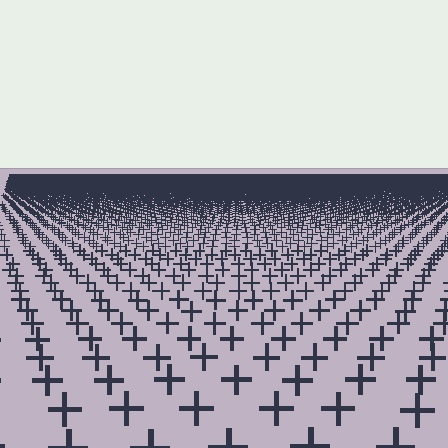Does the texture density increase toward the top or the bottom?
Density increases toward the top.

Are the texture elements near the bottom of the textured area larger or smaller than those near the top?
Larger. Near the bottom, elements are closer to the viewer and appear at a bigger on-screen size.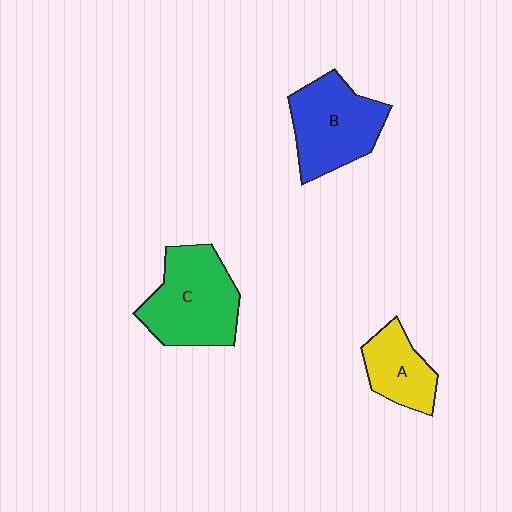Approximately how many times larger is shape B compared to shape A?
Approximately 1.6 times.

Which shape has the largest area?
Shape C (green).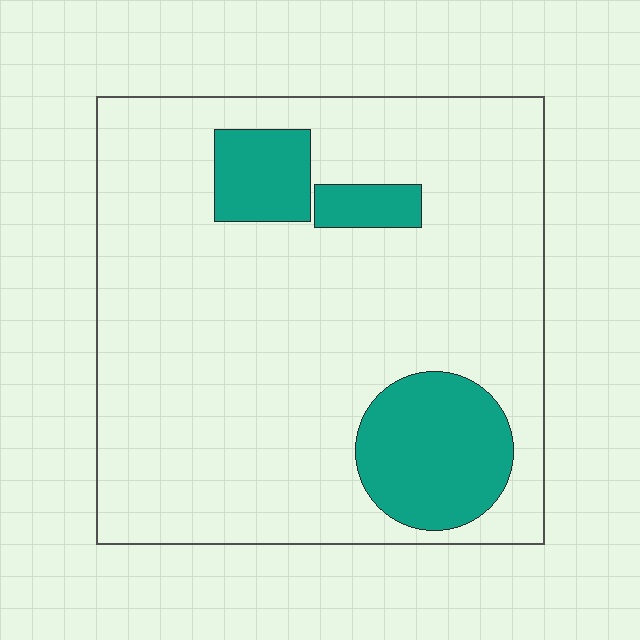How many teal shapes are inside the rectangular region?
3.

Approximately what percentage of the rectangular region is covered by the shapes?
Approximately 15%.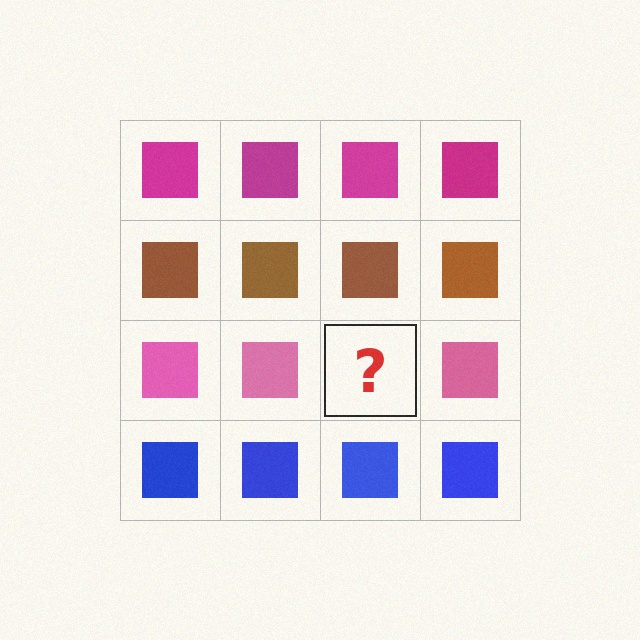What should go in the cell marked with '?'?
The missing cell should contain a pink square.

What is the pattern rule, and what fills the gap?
The rule is that each row has a consistent color. The gap should be filled with a pink square.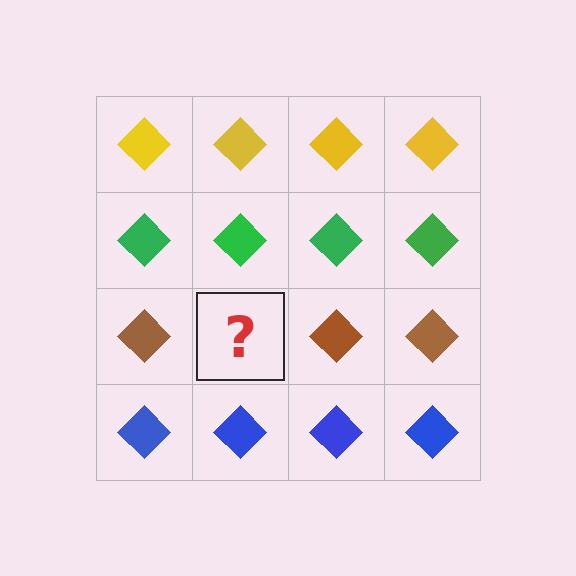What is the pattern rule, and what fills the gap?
The rule is that each row has a consistent color. The gap should be filled with a brown diamond.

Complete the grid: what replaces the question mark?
The question mark should be replaced with a brown diamond.